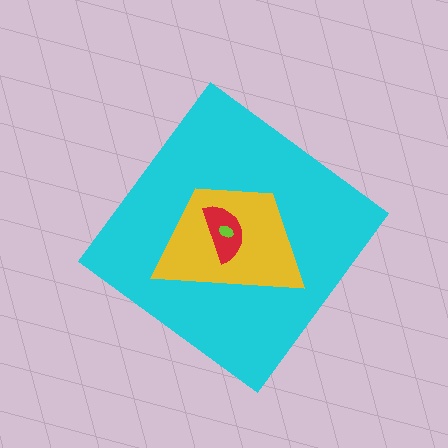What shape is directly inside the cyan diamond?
The yellow trapezoid.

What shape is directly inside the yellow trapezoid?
The red semicircle.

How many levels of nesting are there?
4.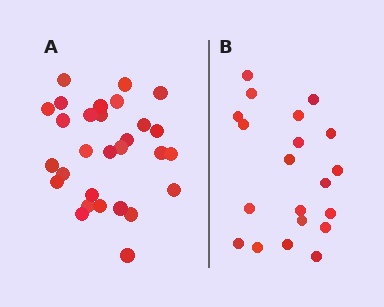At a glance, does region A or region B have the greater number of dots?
Region A (the left region) has more dots.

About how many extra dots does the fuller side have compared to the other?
Region A has roughly 8 or so more dots than region B.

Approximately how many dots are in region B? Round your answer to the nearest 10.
About 20 dots.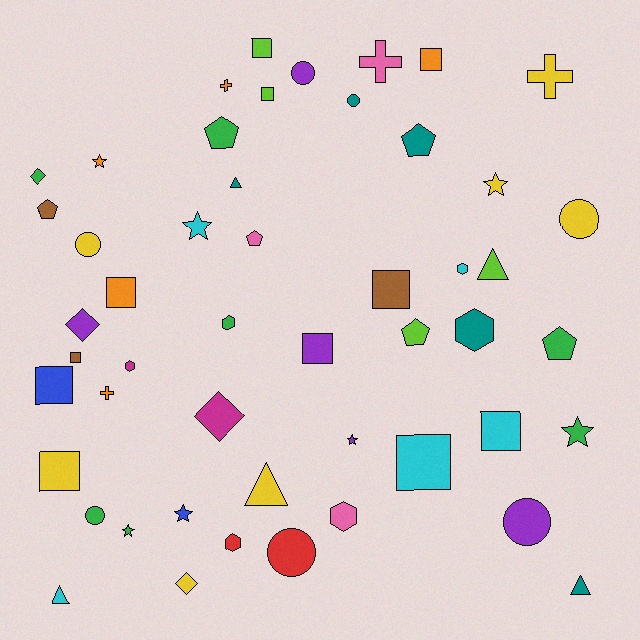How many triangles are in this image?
There are 5 triangles.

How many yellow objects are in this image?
There are 7 yellow objects.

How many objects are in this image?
There are 50 objects.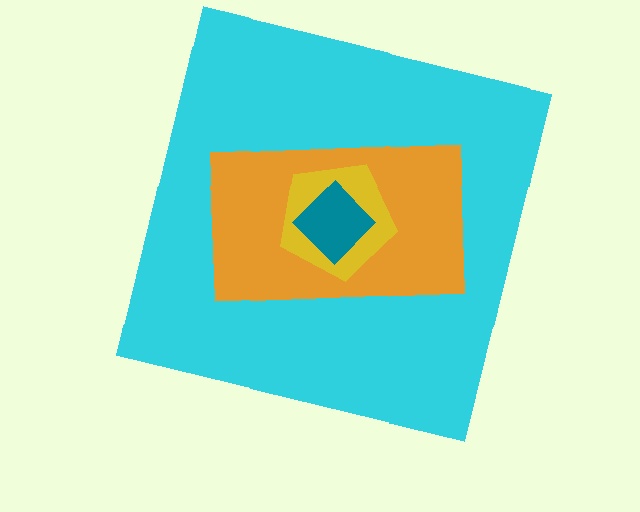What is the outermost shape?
The cyan square.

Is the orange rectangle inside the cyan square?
Yes.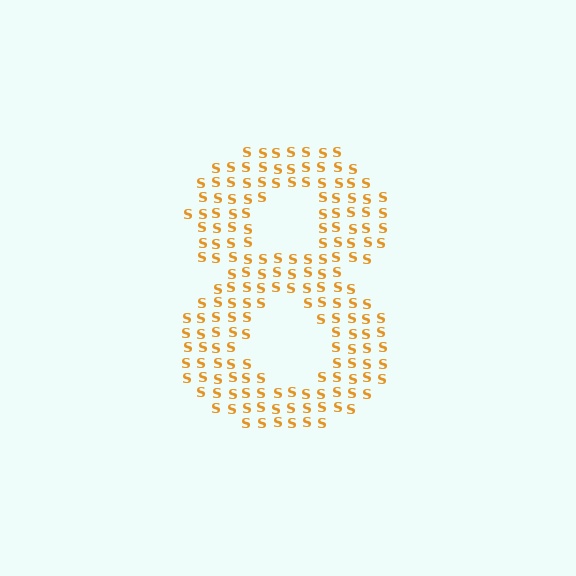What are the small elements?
The small elements are letter S's.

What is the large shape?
The large shape is the digit 8.